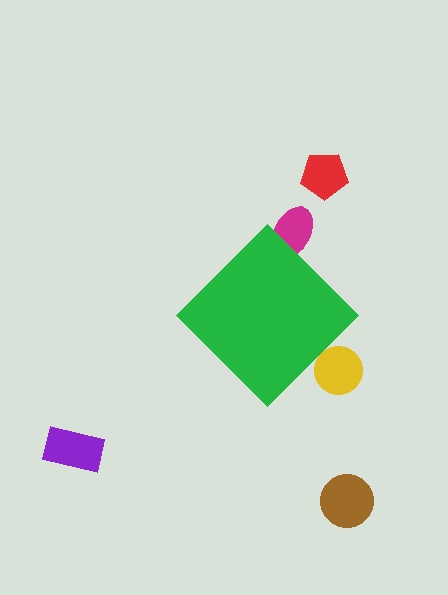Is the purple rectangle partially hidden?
No, the purple rectangle is fully visible.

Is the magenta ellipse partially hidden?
Yes, the magenta ellipse is partially hidden behind the green diamond.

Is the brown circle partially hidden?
No, the brown circle is fully visible.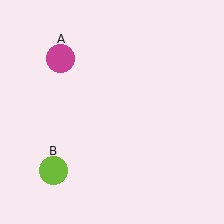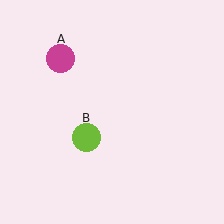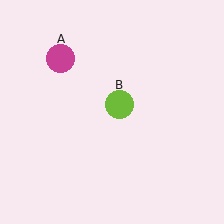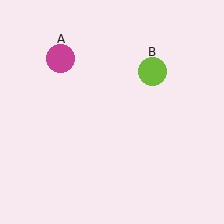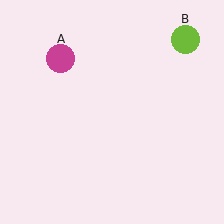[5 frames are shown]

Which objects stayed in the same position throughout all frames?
Magenta circle (object A) remained stationary.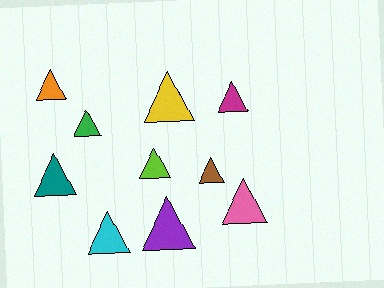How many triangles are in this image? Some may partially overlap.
There are 10 triangles.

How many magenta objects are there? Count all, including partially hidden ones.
There is 1 magenta object.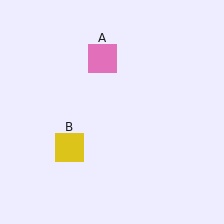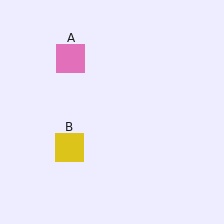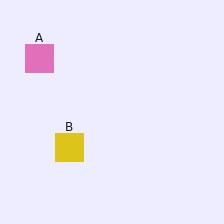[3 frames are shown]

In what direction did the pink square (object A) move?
The pink square (object A) moved left.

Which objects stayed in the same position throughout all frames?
Yellow square (object B) remained stationary.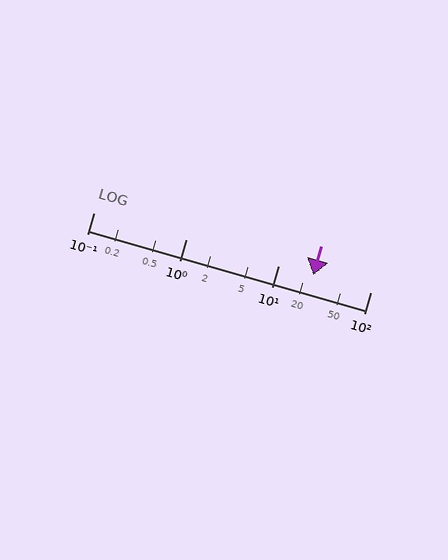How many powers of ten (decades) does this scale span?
The scale spans 3 decades, from 0.1 to 100.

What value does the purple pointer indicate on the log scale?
The pointer indicates approximately 24.